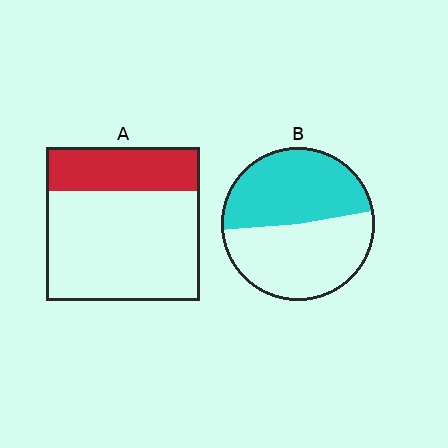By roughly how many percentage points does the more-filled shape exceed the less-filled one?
By roughly 20 percentage points (B over A).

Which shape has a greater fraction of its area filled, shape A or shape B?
Shape B.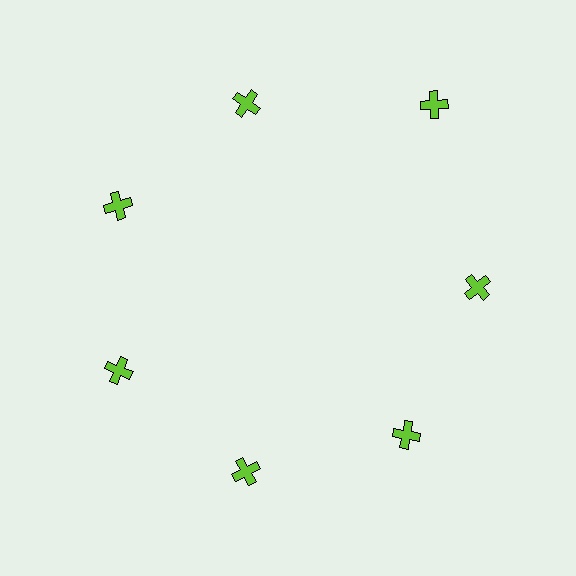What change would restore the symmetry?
The symmetry would be restored by moving it inward, back onto the ring so that all 7 crosses sit at equal angles and equal distance from the center.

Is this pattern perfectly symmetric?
No. The 7 lime crosses are arranged in a ring, but one element near the 1 o'clock position is pushed outward from the center, breaking the 7-fold rotational symmetry.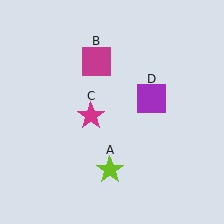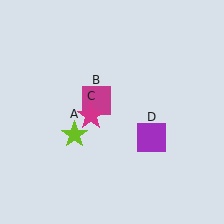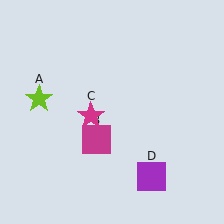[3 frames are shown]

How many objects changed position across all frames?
3 objects changed position: lime star (object A), magenta square (object B), purple square (object D).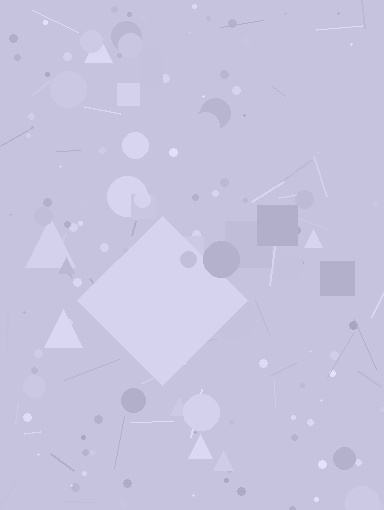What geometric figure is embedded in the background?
A diamond is embedded in the background.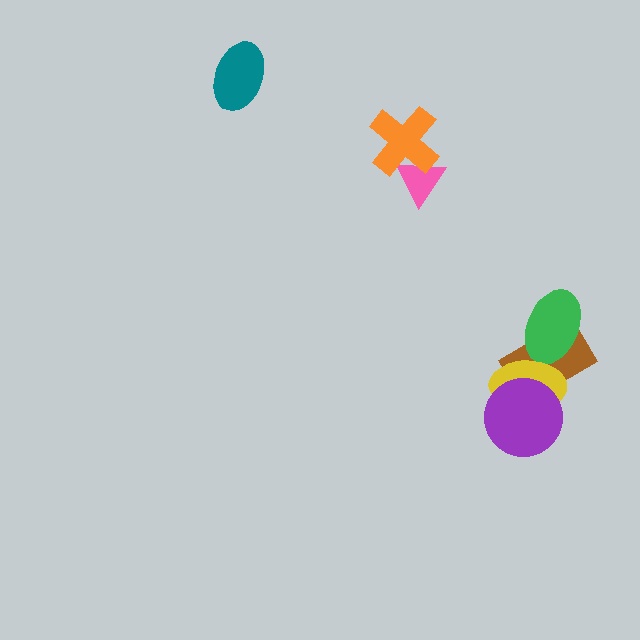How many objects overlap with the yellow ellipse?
3 objects overlap with the yellow ellipse.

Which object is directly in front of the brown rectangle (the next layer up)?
The green ellipse is directly in front of the brown rectangle.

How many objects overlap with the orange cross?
1 object overlaps with the orange cross.